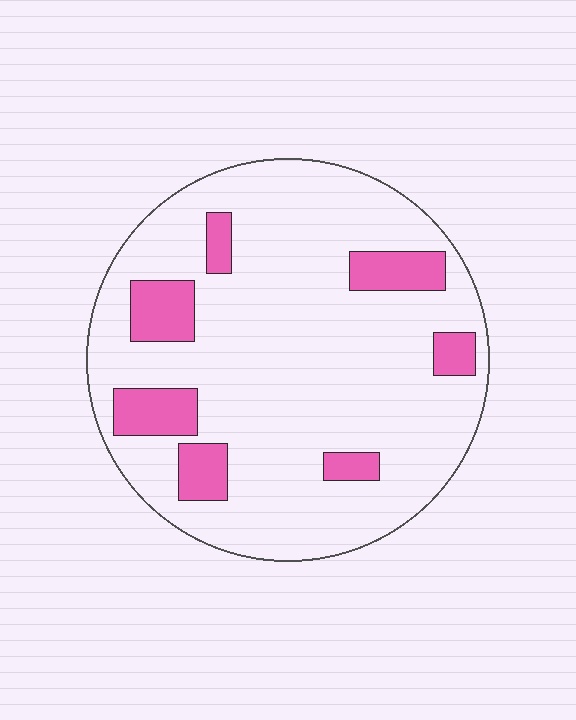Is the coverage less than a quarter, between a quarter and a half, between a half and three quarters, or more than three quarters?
Less than a quarter.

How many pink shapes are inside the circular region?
7.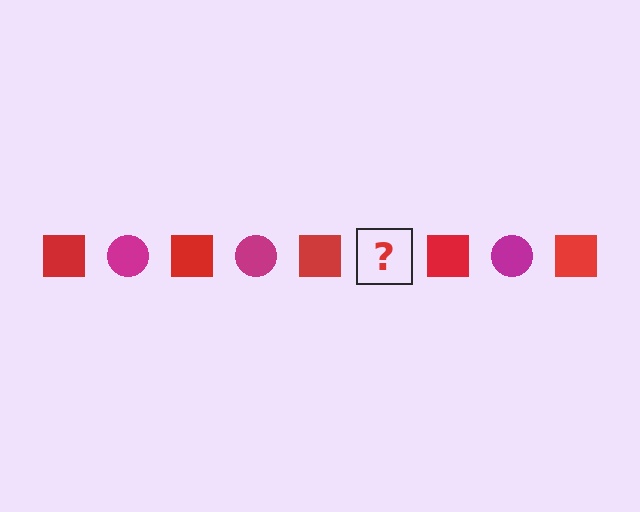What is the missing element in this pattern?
The missing element is a magenta circle.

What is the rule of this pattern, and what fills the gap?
The rule is that the pattern alternates between red square and magenta circle. The gap should be filled with a magenta circle.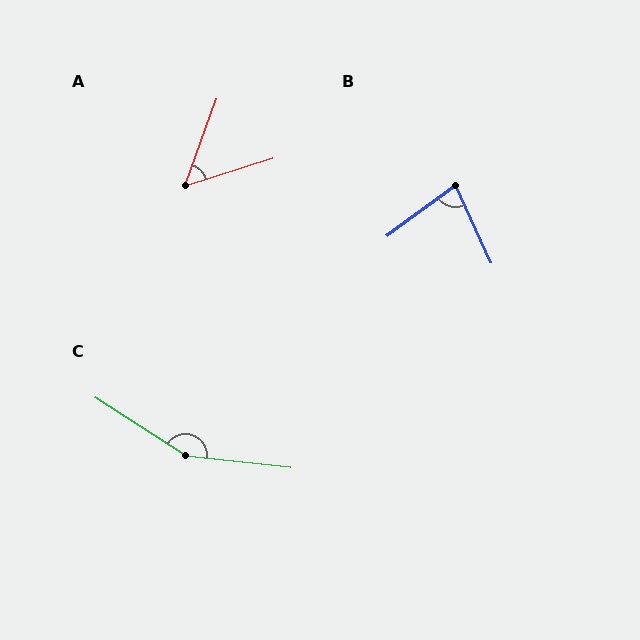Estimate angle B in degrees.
Approximately 79 degrees.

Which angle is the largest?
C, at approximately 154 degrees.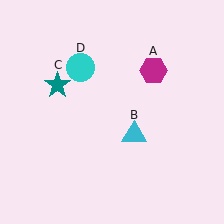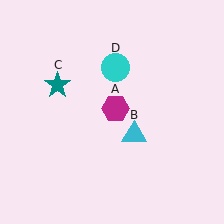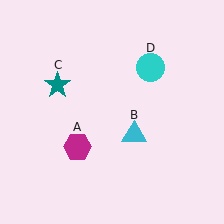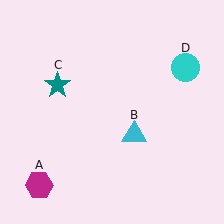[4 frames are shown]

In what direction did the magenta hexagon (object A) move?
The magenta hexagon (object A) moved down and to the left.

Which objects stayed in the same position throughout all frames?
Cyan triangle (object B) and teal star (object C) remained stationary.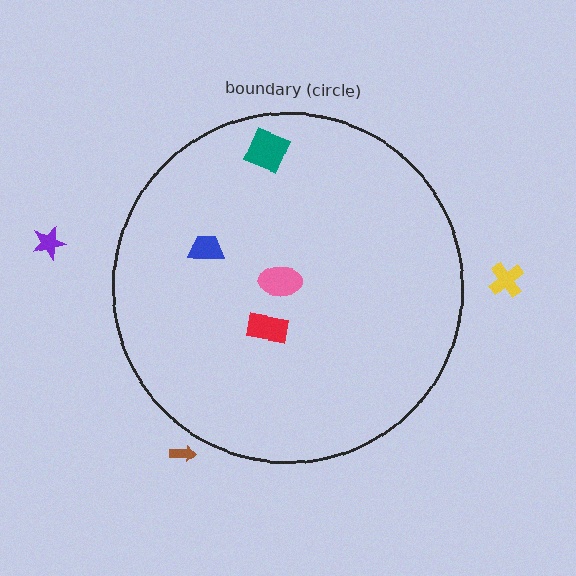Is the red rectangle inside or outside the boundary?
Inside.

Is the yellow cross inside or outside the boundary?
Outside.